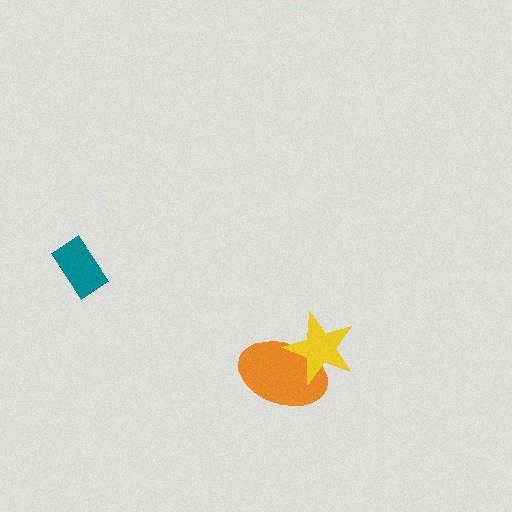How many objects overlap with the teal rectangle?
0 objects overlap with the teal rectangle.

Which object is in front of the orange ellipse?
The yellow star is in front of the orange ellipse.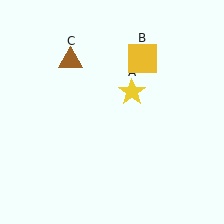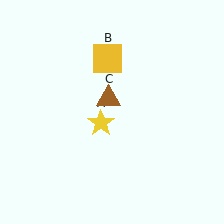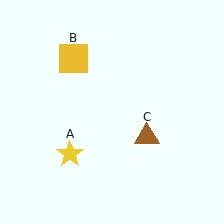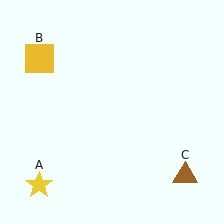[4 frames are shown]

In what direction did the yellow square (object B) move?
The yellow square (object B) moved left.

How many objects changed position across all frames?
3 objects changed position: yellow star (object A), yellow square (object B), brown triangle (object C).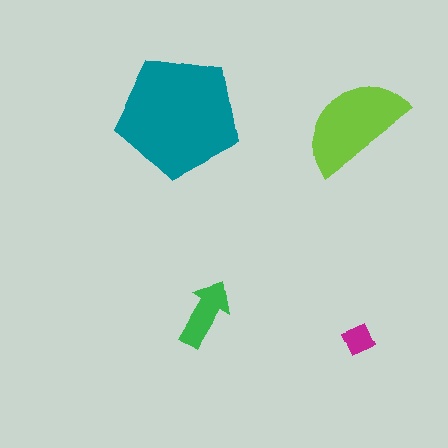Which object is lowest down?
The magenta diamond is bottommost.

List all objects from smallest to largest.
The magenta diamond, the green arrow, the lime semicircle, the teal pentagon.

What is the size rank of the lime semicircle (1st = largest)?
2nd.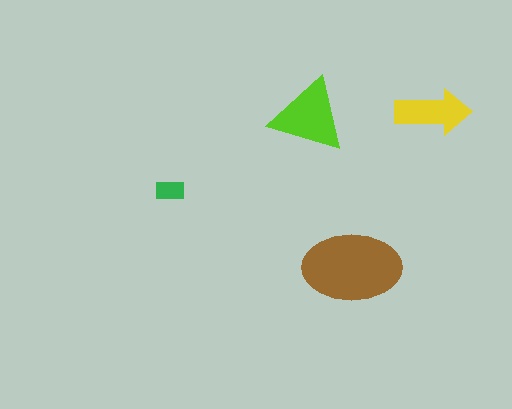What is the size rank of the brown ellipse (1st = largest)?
1st.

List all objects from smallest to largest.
The green rectangle, the yellow arrow, the lime triangle, the brown ellipse.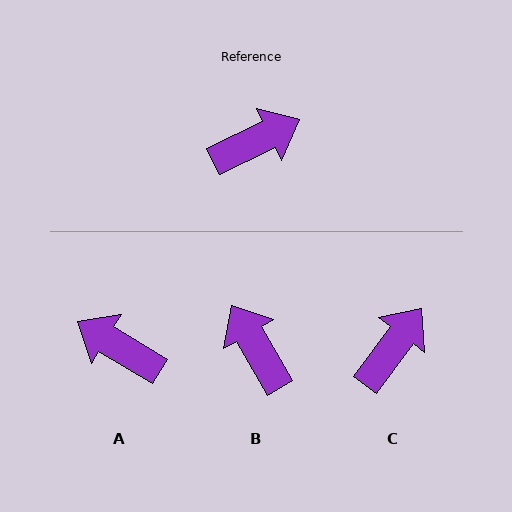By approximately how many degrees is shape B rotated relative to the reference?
Approximately 95 degrees counter-clockwise.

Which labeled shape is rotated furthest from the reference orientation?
A, about 123 degrees away.